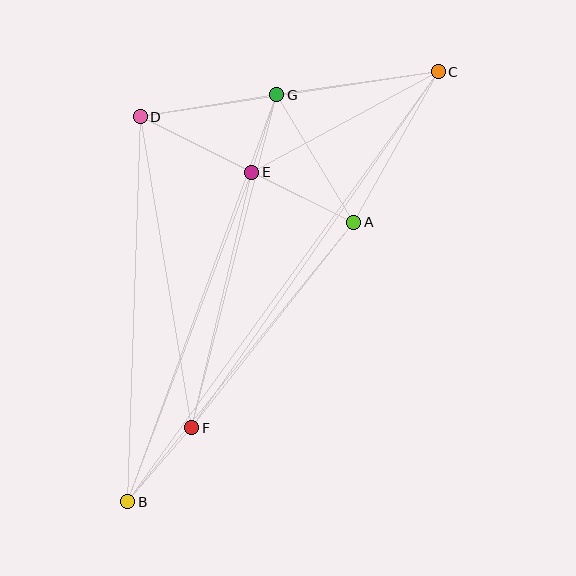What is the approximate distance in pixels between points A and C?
The distance between A and C is approximately 172 pixels.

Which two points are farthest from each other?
Points B and C are farthest from each other.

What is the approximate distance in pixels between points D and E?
The distance between D and E is approximately 125 pixels.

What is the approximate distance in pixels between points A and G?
The distance between A and G is approximately 149 pixels.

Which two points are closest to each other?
Points E and G are closest to each other.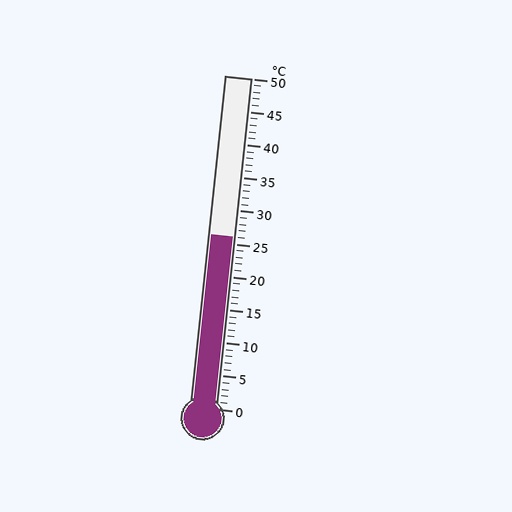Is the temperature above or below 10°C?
The temperature is above 10°C.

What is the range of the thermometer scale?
The thermometer scale ranges from 0°C to 50°C.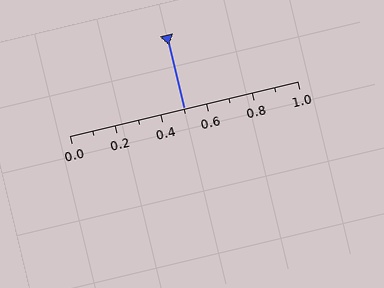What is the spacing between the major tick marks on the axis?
The major ticks are spaced 0.2 apart.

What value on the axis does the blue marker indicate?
The marker indicates approximately 0.5.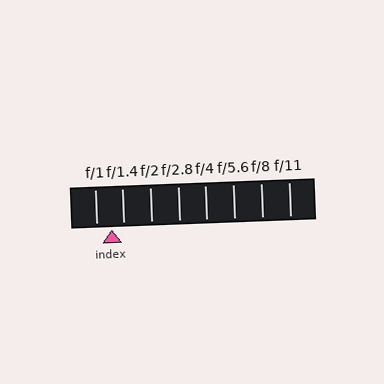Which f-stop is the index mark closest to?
The index mark is closest to f/1.4.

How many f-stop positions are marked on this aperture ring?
There are 8 f-stop positions marked.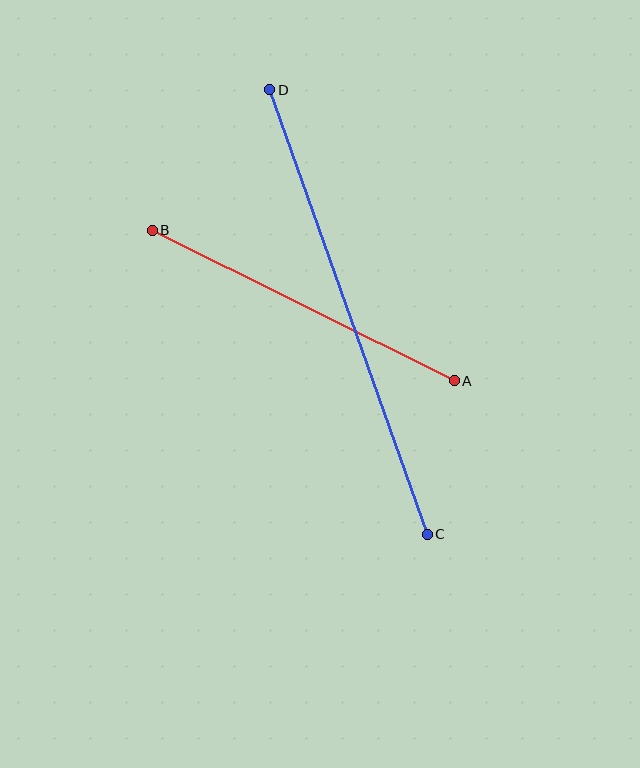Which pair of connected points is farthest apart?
Points C and D are farthest apart.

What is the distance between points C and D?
The distance is approximately 472 pixels.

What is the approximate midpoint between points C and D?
The midpoint is at approximately (349, 312) pixels.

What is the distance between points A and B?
The distance is approximately 338 pixels.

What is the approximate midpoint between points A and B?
The midpoint is at approximately (303, 305) pixels.